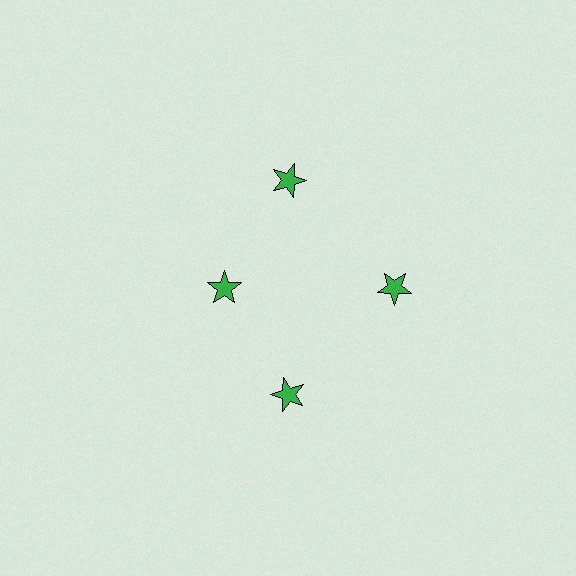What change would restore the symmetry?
The symmetry would be restored by moving it outward, back onto the ring so that all 4 stars sit at equal angles and equal distance from the center.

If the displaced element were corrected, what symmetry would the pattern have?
It would have 4-fold rotational symmetry — the pattern would map onto itself every 90 degrees.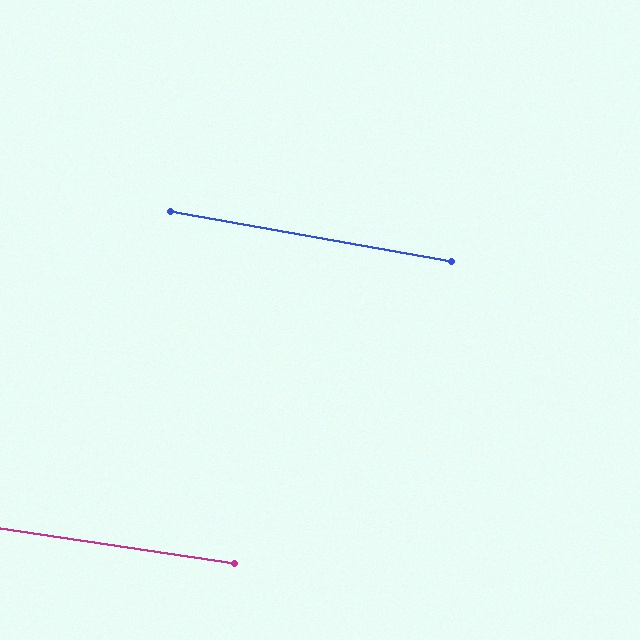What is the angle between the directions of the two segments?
Approximately 2 degrees.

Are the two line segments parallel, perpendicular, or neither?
Parallel — their directions differ by only 1.5°.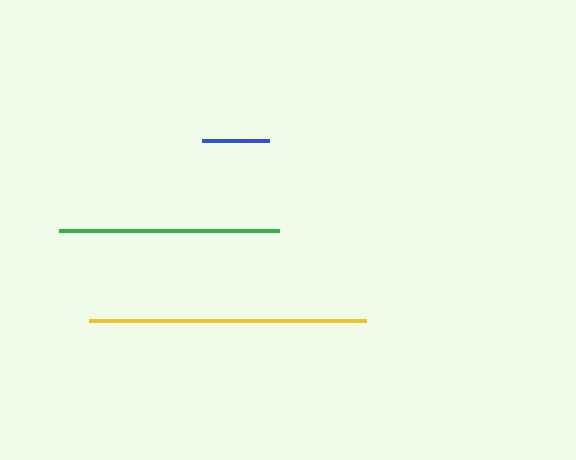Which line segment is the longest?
The yellow line is the longest at approximately 277 pixels.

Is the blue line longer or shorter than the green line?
The green line is longer than the blue line.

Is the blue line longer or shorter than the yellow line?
The yellow line is longer than the blue line.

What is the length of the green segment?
The green segment is approximately 219 pixels long.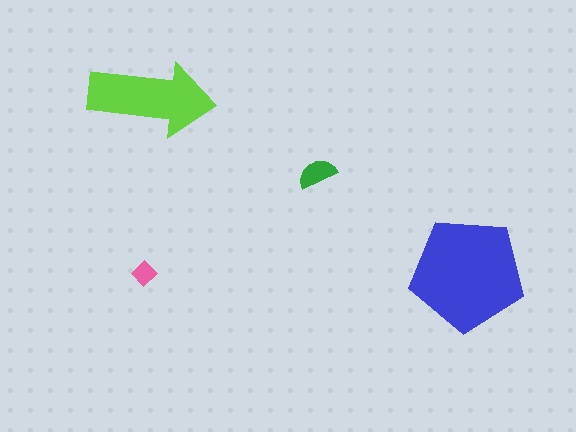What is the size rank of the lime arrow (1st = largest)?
2nd.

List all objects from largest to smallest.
The blue pentagon, the lime arrow, the green semicircle, the pink diamond.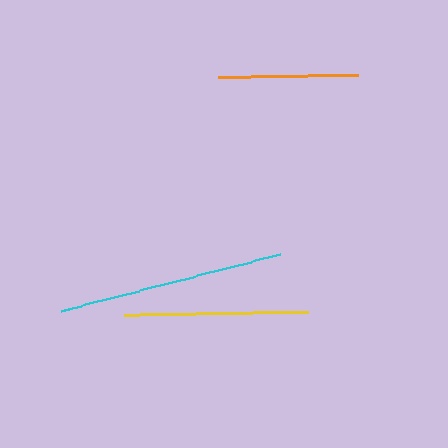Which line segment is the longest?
The cyan line is the longest at approximately 226 pixels.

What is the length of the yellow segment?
The yellow segment is approximately 183 pixels long.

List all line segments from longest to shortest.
From longest to shortest: cyan, yellow, orange.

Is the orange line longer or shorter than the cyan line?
The cyan line is longer than the orange line.